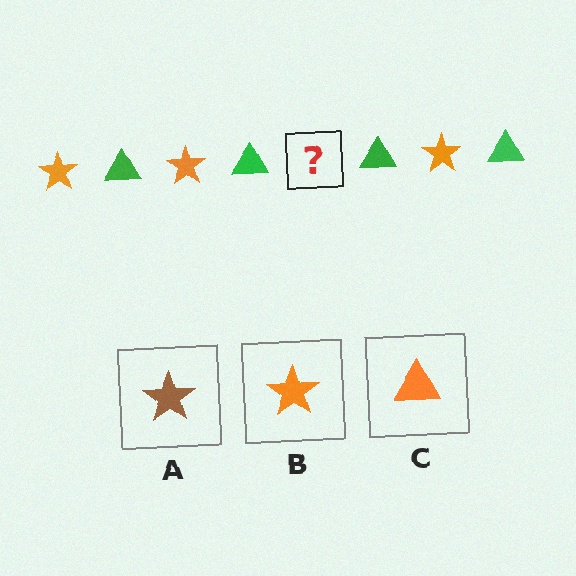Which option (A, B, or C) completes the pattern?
B.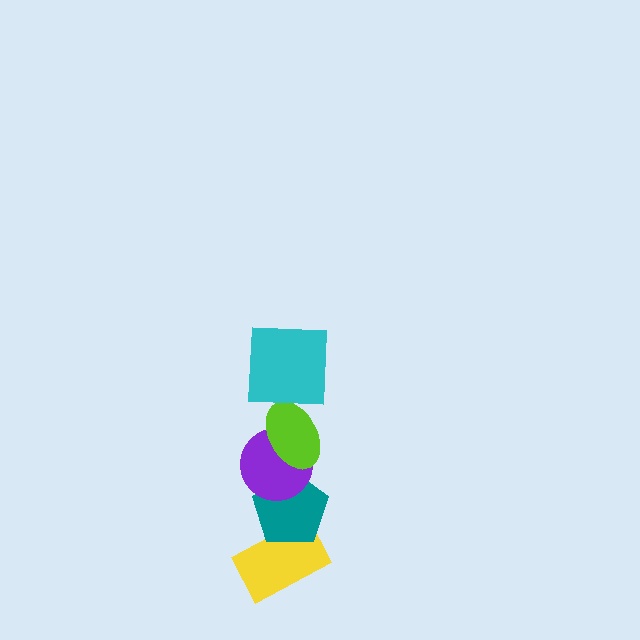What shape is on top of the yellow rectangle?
The teal pentagon is on top of the yellow rectangle.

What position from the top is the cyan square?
The cyan square is 1st from the top.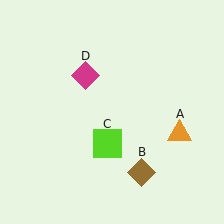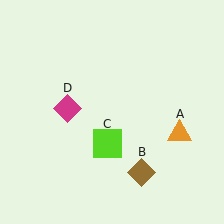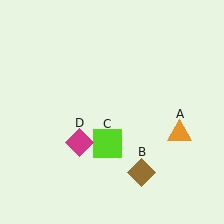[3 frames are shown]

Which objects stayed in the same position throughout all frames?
Orange triangle (object A) and brown diamond (object B) and lime square (object C) remained stationary.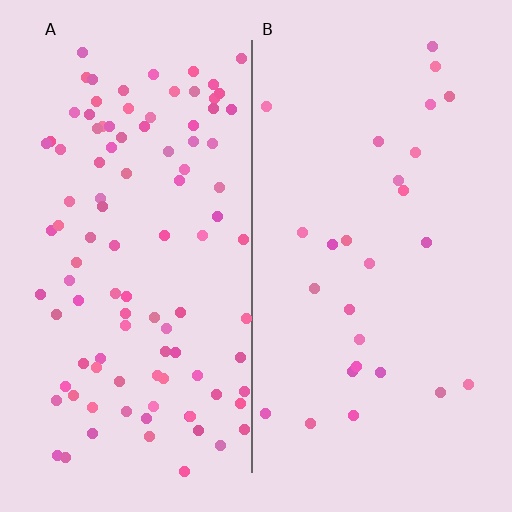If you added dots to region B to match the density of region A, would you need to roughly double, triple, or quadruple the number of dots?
Approximately quadruple.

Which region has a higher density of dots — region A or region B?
A (the left).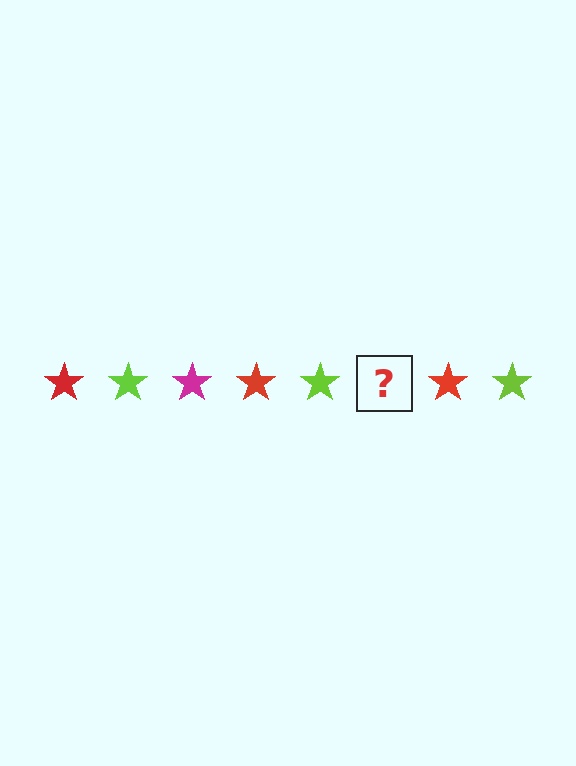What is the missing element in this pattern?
The missing element is a magenta star.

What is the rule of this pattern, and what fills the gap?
The rule is that the pattern cycles through red, lime, magenta stars. The gap should be filled with a magenta star.